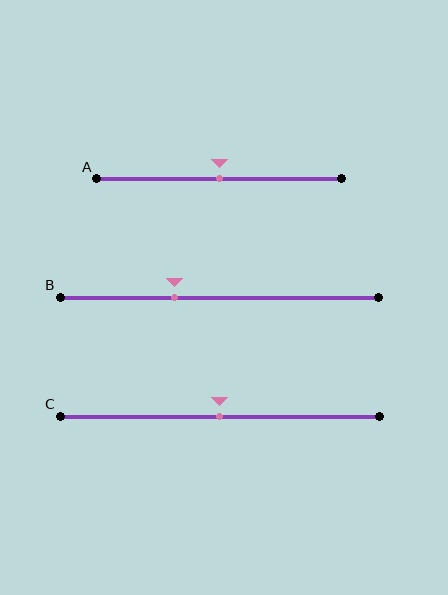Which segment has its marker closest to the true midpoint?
Segment A has its marker closest to the true midpoint.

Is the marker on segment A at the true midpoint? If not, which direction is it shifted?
Yes, the marker on segment A is at the true midpoint.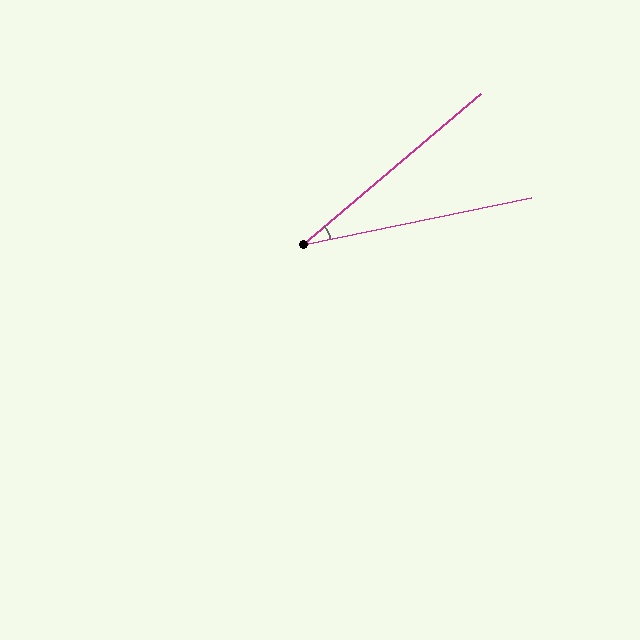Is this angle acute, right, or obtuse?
It is acute.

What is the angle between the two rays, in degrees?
Approximately 29 degrees.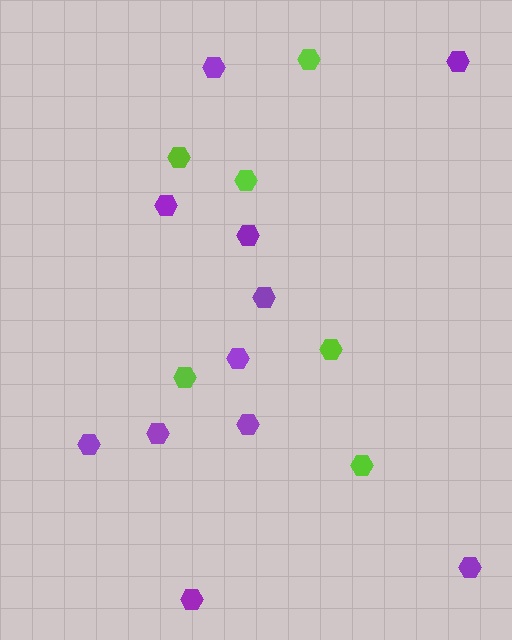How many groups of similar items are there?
There are 2 groups: one group of lime hexagons (6) and one group of purple hexagons (11).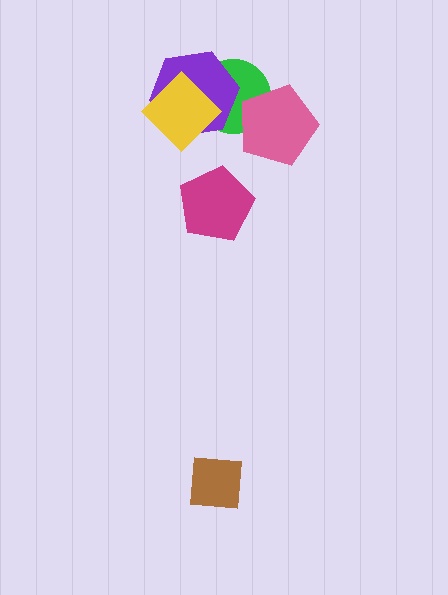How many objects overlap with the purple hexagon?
2 objects overlap with the purple hexagon.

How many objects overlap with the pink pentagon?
1 object overlaps with the pink pentagon.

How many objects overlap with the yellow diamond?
2 objects overlap with the yellow diamond.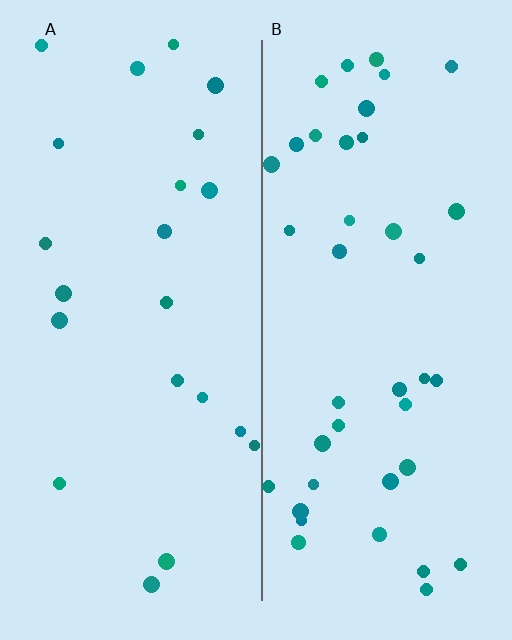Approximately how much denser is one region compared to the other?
Approximately 1.8× — region B over region A.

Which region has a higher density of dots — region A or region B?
B (the right).